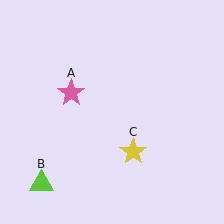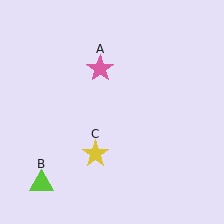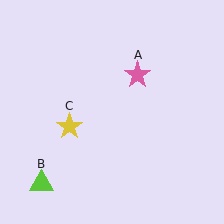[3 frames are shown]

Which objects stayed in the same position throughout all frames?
Lime triangle (object B) remained stationary.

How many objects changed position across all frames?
2 objects changed position: pink star (object A), yellow star (object C).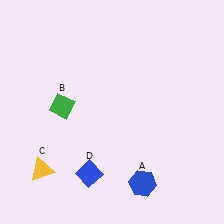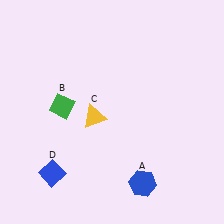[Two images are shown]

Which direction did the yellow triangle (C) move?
The yellow triangle (C) moved right.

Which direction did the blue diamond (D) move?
The blue diamond (D) moved left.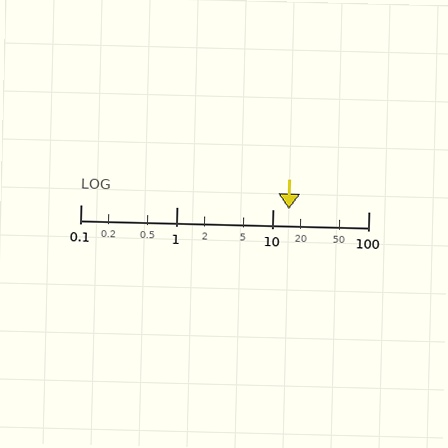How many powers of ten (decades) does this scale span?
The scale spans 3 decades, from 0.1 to 100.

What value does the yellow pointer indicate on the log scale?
The pointer indicates approximately 15.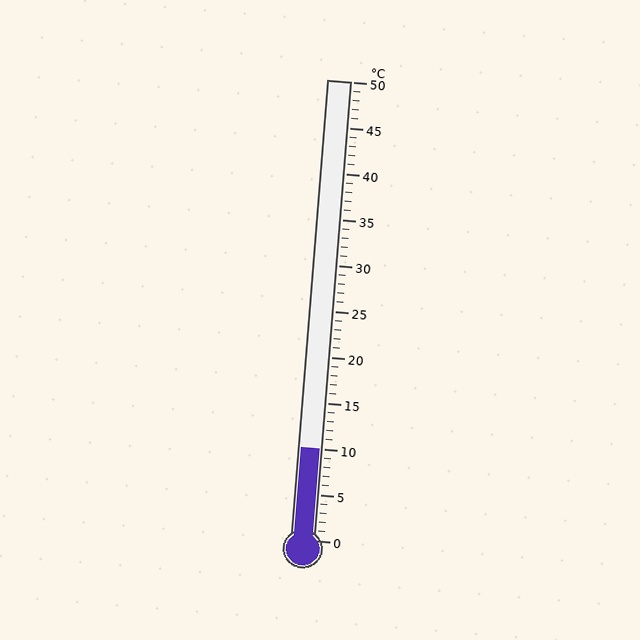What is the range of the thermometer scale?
The thermometer scale ranges from 0°C to 50°C.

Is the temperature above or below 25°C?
The temperature is below 25°C.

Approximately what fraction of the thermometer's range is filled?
The thermometer is filled to approximately 20% of its range.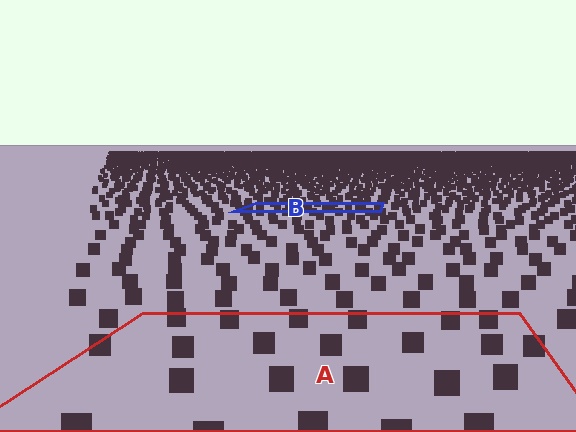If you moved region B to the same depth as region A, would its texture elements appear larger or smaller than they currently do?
They would appear larger. At a closer depth, the same texture elements are projected at a bigger on-screen size.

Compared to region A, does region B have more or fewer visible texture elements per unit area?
Region B has more texture elements per unit area — they are packed more densely because it is farther away.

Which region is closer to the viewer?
Region A is closer. The texture elements there are larger and more spread out.